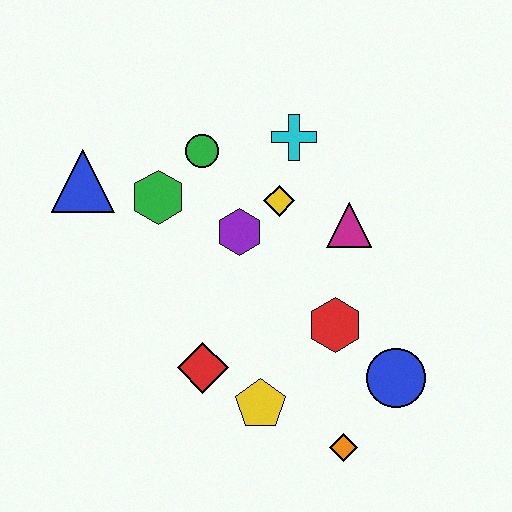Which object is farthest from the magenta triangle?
The blue triangle is farthest from the magenta triangle.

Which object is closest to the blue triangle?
The green hexagon is closest to the blue triangle.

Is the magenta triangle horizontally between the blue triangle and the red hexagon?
No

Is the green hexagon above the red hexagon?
Yes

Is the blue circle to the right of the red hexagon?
Yes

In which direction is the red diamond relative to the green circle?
The red diamond is below the green circle.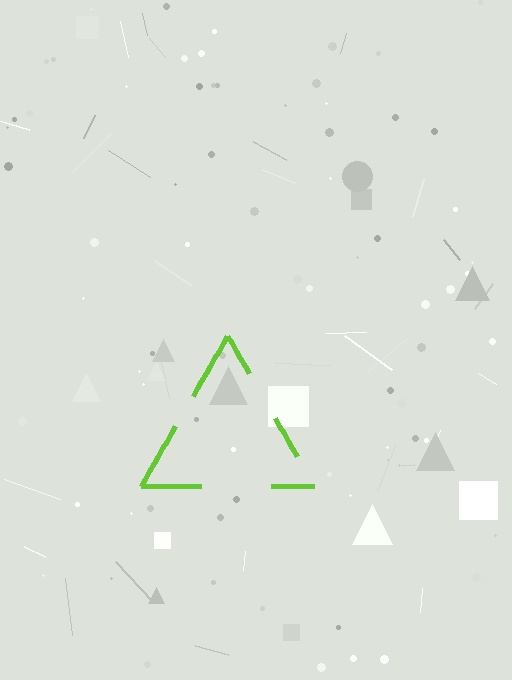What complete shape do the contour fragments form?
The contour fragments form a triangle.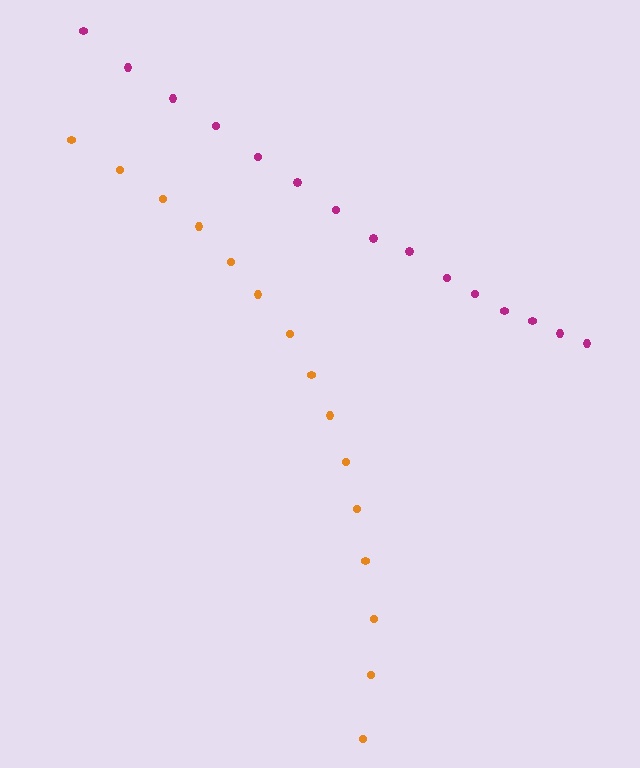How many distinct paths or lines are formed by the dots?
There are 2 distinct paths.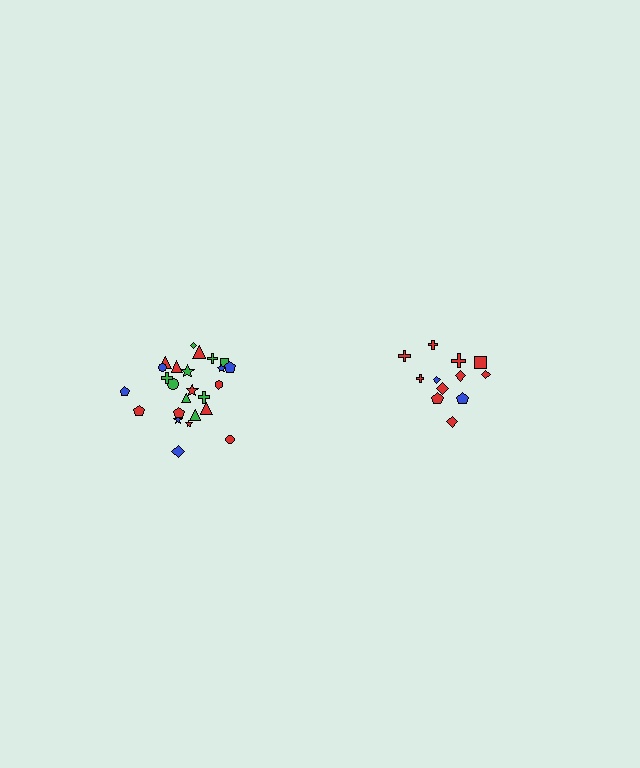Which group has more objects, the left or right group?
The left group.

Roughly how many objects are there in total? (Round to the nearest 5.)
Roughly 35 objects in total.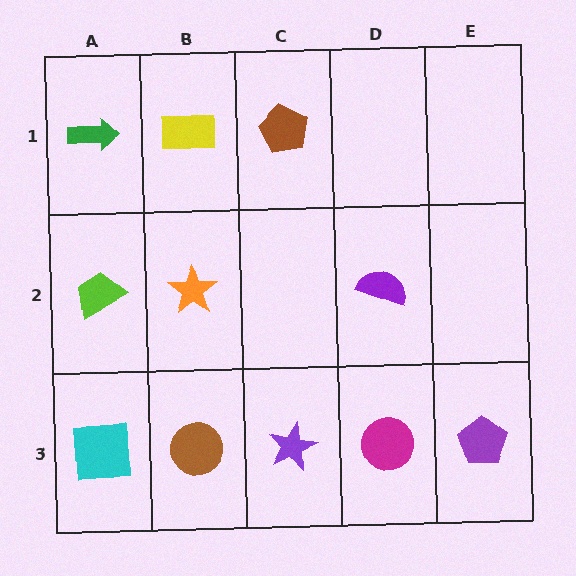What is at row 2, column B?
An orange star.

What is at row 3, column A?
A cyan square.